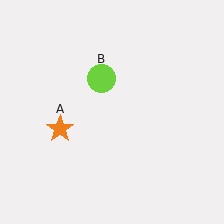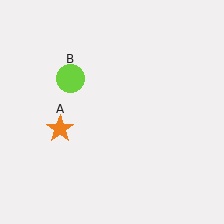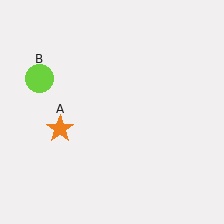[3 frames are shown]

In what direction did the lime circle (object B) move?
The lime circle (object B) moved left.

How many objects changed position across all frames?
1 object changed position: lime circle (object B).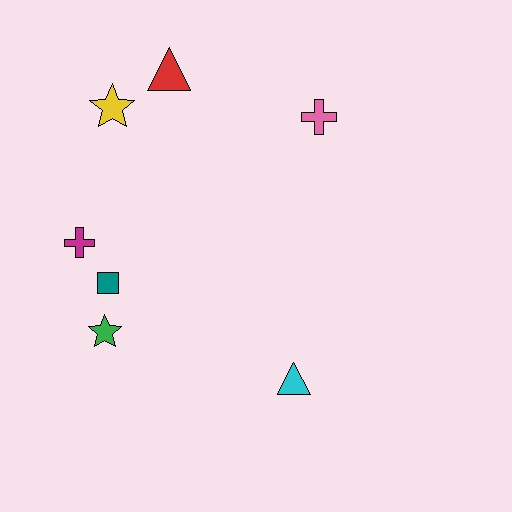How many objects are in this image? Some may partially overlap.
There are 7 objects.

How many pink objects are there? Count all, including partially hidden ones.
There is 1 pink object.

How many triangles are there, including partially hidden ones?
There are 2 triangles.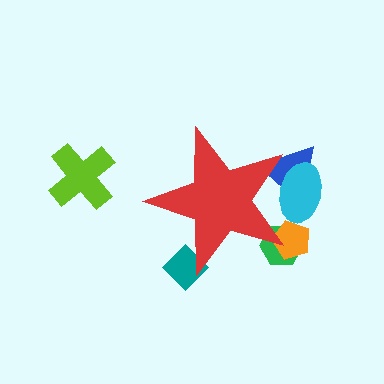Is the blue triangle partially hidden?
Yes, the blue triangle is partially hidden behind the red star.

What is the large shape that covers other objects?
A red star.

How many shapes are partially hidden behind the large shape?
5 shapes are partially hidden.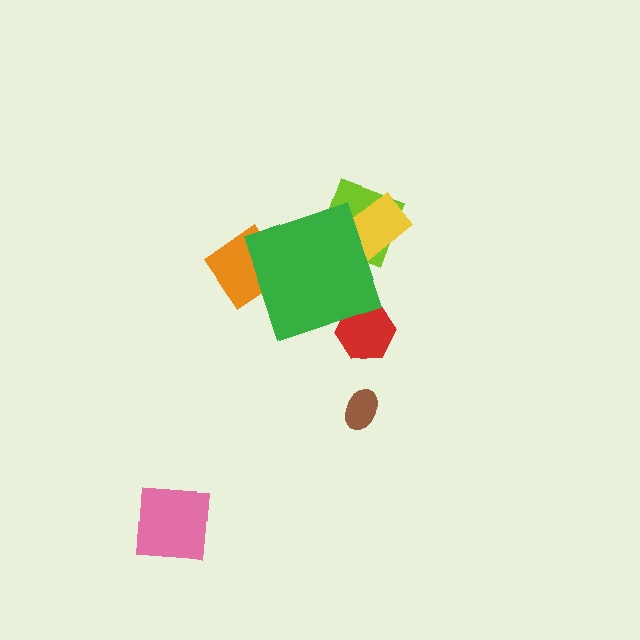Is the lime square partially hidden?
Yes, the lime square is partially hidden behind the green diamond.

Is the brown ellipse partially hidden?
No, the brown ellipse is fully visible.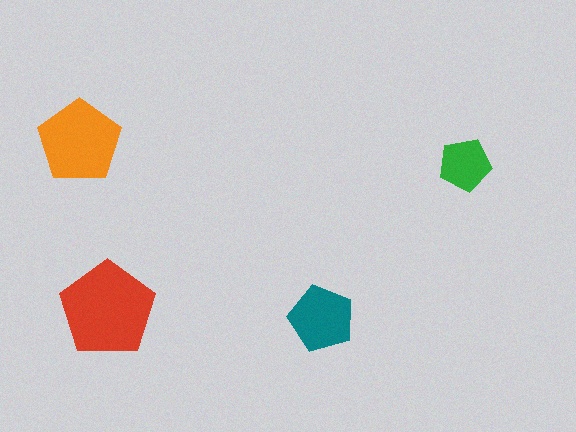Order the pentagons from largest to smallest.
the red one, the orange one, the teal one, the green one.